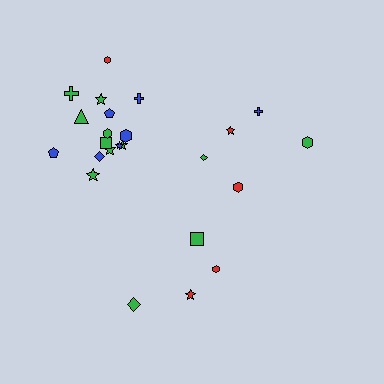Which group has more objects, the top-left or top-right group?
The top-left group.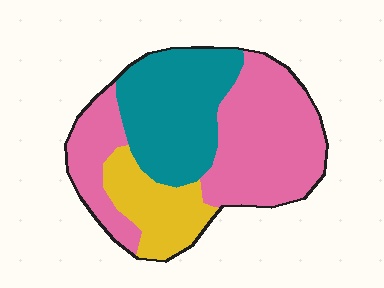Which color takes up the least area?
Yellow, at roughly 15%.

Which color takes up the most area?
Pink, at roughly 50%.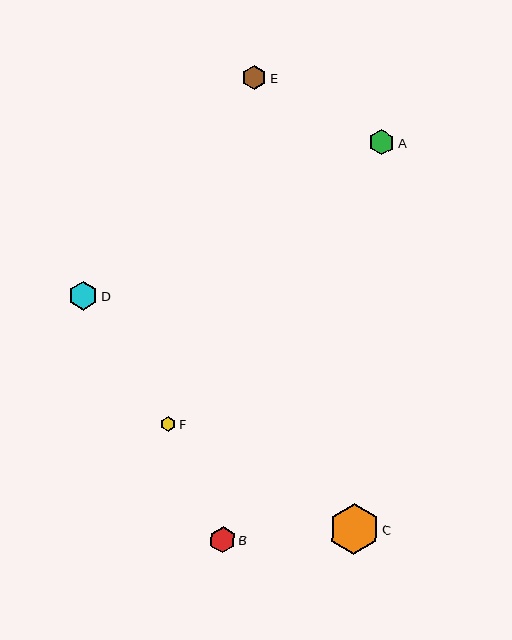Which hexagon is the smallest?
Hexagon F is the smallest with a size of approximately 15 pixels.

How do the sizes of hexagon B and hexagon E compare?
Hexagon B and hexagon E are approximately the same size.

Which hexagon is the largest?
Hexagon C is the largest with a size of approximately 51 pixels.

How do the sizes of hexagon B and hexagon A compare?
Hexagon B and hexagon A are approximately the same size.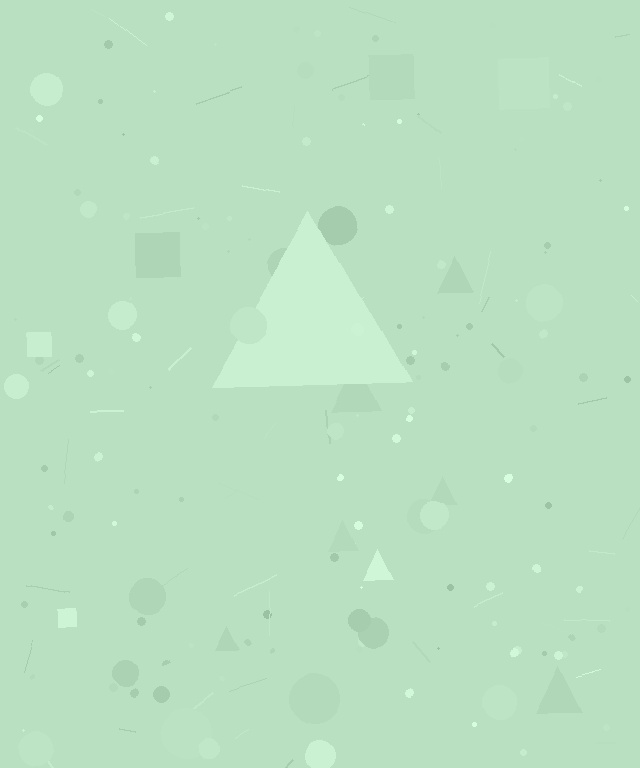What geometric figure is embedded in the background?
A triangle is embedded in the background.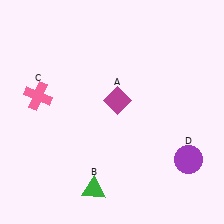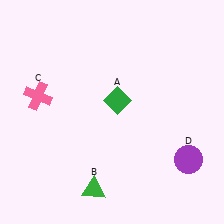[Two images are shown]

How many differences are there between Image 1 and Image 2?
There is 1 difference between the two images.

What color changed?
The diamond (A) changed from magenta in Image 1 to green in Image 2.